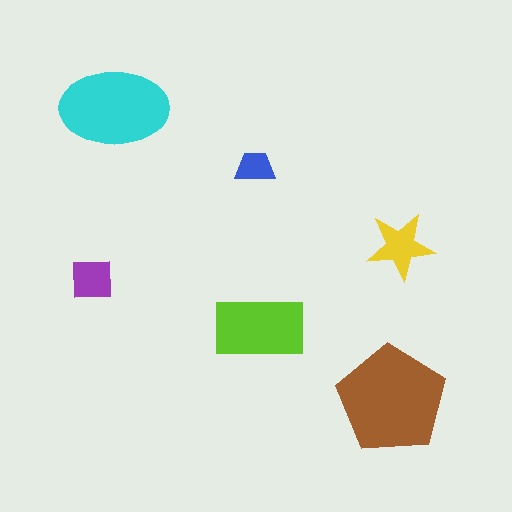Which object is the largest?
The brown pentagon.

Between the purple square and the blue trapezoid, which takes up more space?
The purple square.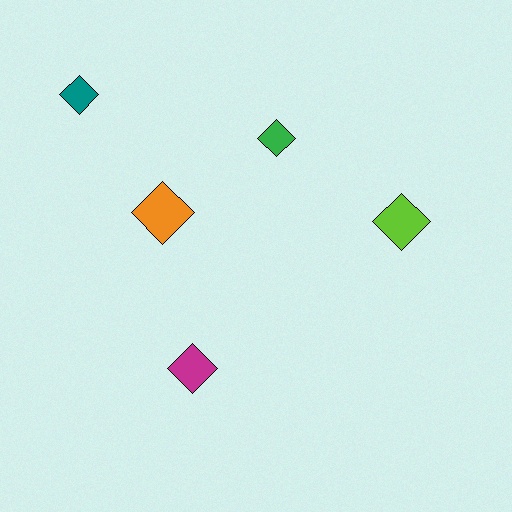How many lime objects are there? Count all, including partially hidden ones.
There is 1 lime object.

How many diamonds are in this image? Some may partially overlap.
There are 5 diamonds.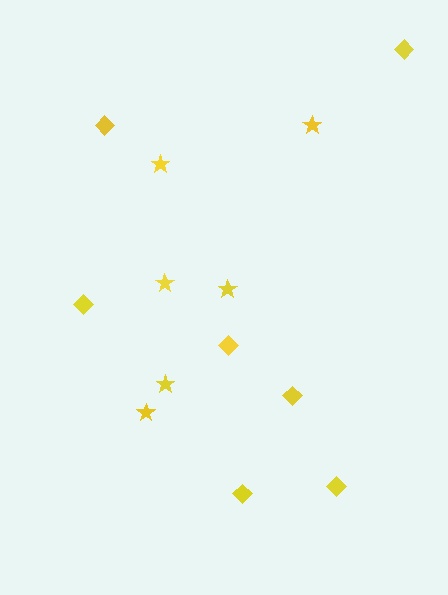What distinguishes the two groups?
There are 2 groups: one group of diamonds (7) and one group of stars (6).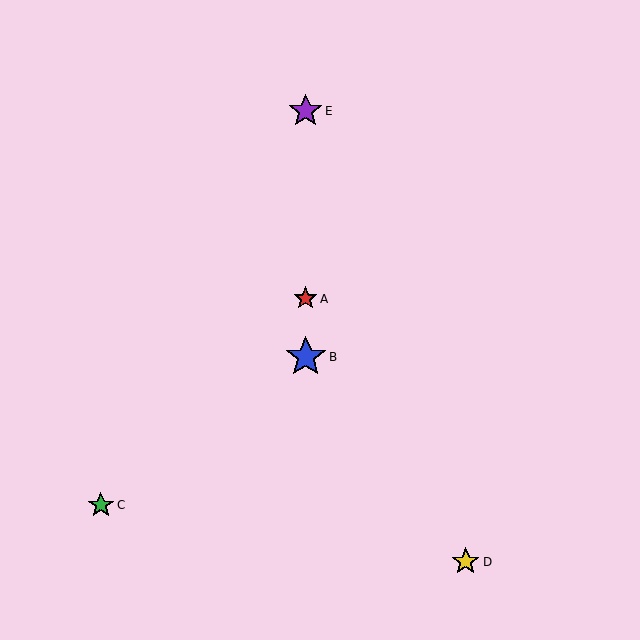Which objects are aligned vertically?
Objects A, B, E are aligned vertically.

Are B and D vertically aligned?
No, B is at x≈306 and D is at x≈466.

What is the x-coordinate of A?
Object A is at x≈306.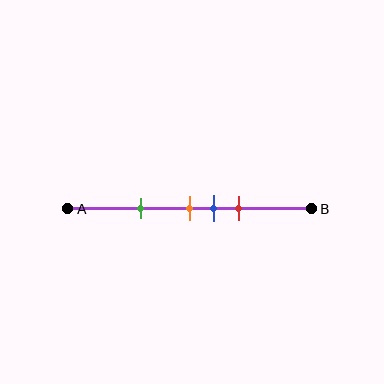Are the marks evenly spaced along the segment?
No, the marks are not evenly spaced.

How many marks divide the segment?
There are 4 marks dividing the segment.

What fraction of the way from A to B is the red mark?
The red mark is approximately 70% (0.7) of the way from A to B.